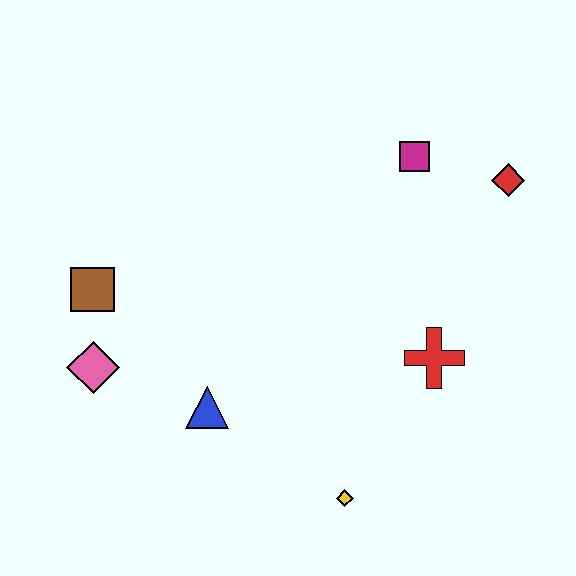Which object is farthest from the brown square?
The red diamond is farthest from the brown square.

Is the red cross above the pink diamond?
Yes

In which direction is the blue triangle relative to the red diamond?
The blue triangle is to the left of the red diamond.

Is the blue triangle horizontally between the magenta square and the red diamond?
No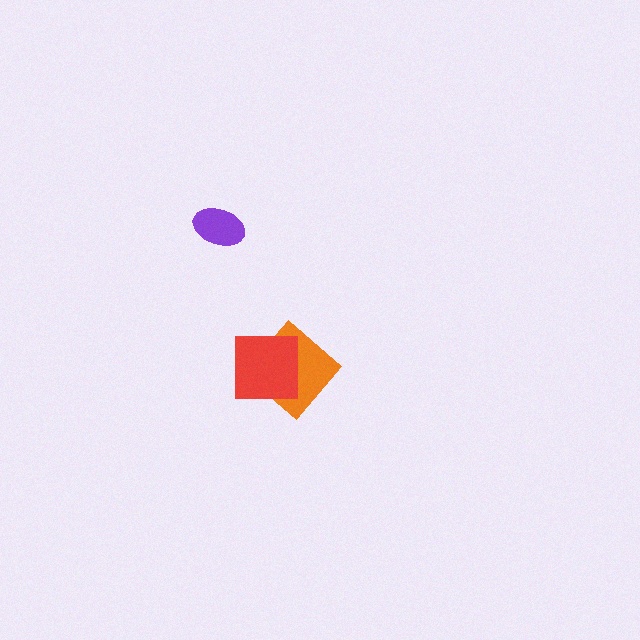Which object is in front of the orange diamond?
The red square is in front of the orange diamond.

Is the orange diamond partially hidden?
Yes, it is partially covered by another shape.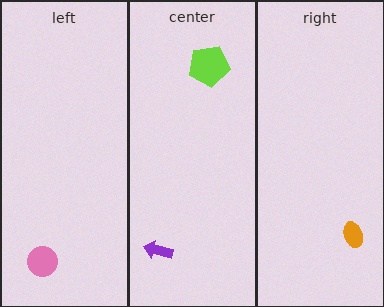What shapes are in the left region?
The pink circle.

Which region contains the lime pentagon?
The center region.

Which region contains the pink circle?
The left region.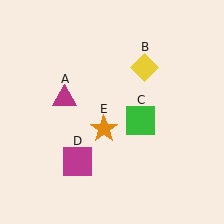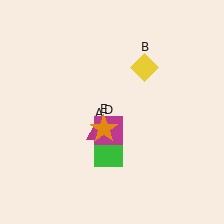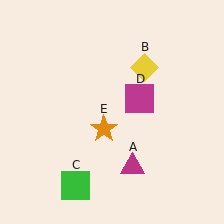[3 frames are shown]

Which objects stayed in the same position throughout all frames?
Yellow diamond (object B) and orange star (object E) remained stationary.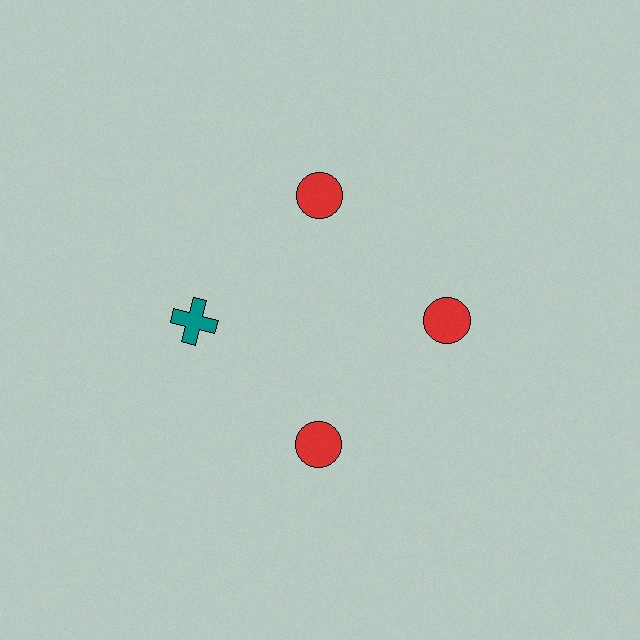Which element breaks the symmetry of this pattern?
The teal cross at roughly the 9 o'clock position breaks the symmetry. All other shapes are red circles.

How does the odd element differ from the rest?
It differs in both color (teal instead of red) and shape (cross instead of circle).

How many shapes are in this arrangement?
There are 4 shapes arranged in a ring pattern.